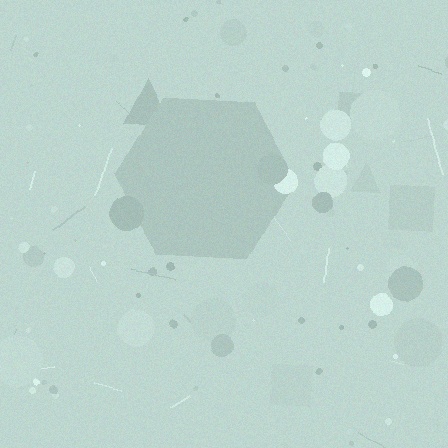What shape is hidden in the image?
A hexagon is hidden in the image.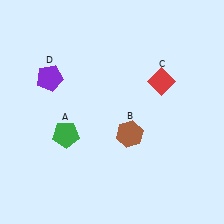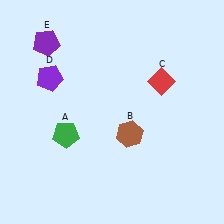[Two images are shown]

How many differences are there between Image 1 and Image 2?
There is 1 difference between the two images.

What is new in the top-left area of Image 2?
A purple pentagon (E) was added in the top-left area of Image 2.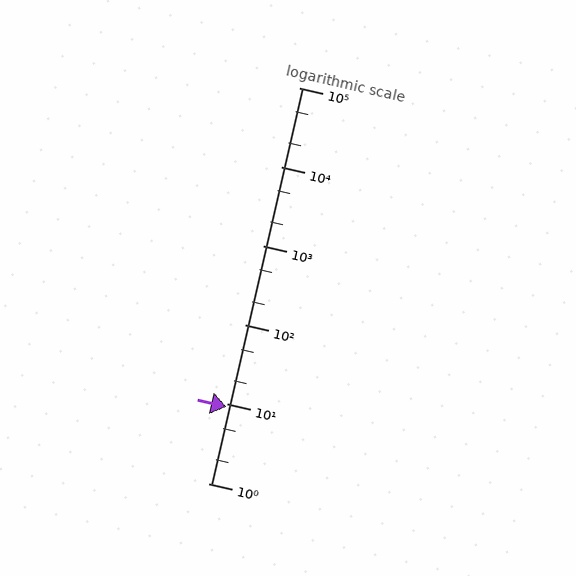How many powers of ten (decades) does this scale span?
The scale spans 5 decades, from 1 to 100000.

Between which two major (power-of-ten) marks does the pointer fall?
The pointer is between 1 and 10.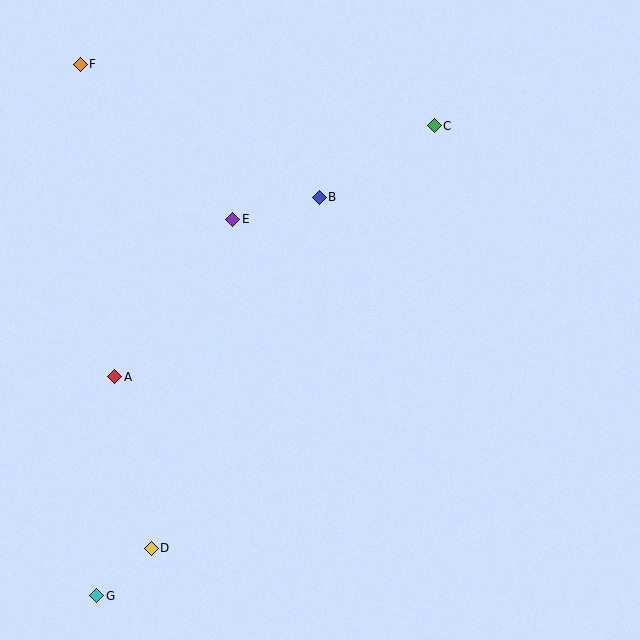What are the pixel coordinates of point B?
Point B is at (319, 197).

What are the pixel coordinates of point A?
Point A is at (115, 377).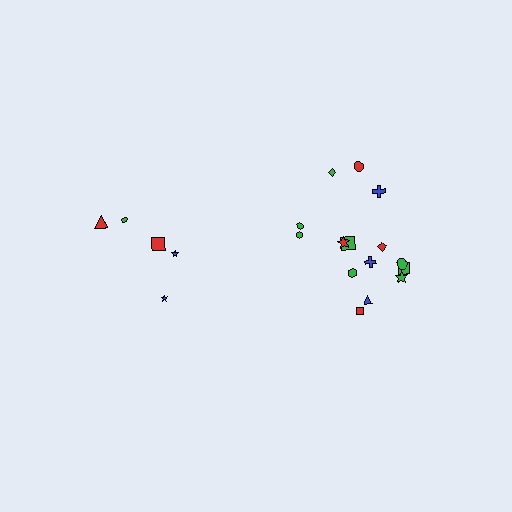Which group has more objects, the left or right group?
The right group.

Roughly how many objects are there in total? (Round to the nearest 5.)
Roughly 20 objects in total.